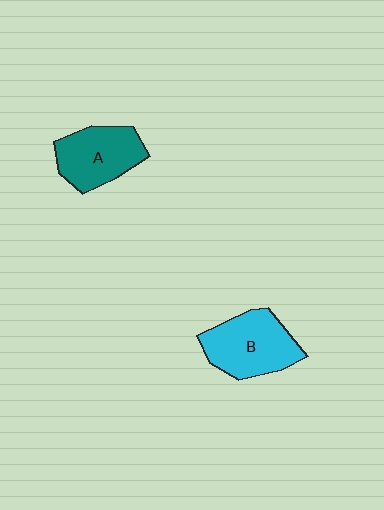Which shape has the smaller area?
Shape A (teal).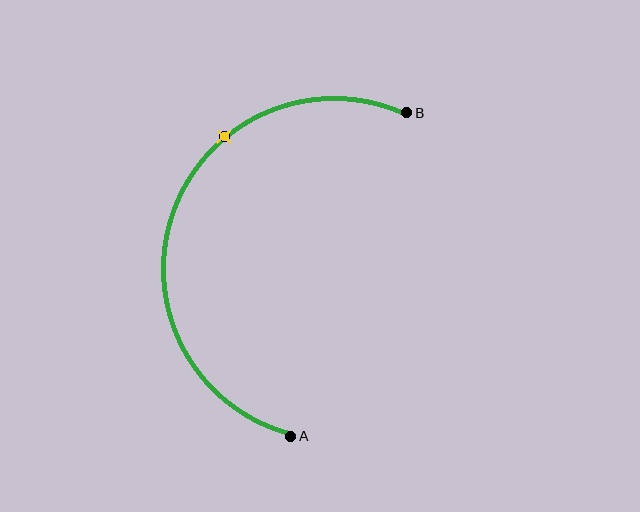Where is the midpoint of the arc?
The arc midpoint is the point on the curve farthest from the straight line joining A and B. It sits to the left of that line.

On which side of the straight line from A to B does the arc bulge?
The arc bulges to the left of the straight line connecting A and B.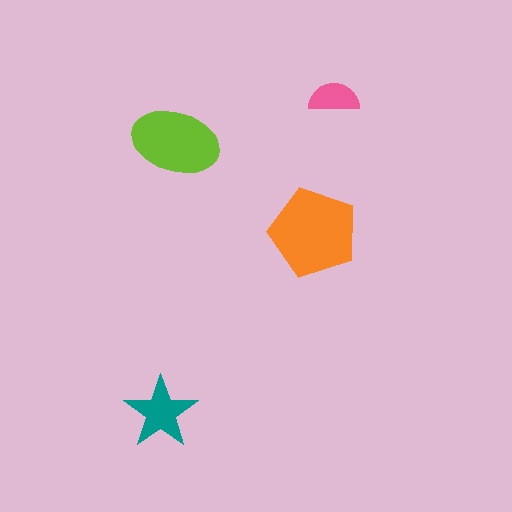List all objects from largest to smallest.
The orange pentagon, the lime ellipse, the teal star, the pink semicircle.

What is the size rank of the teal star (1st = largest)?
3rd.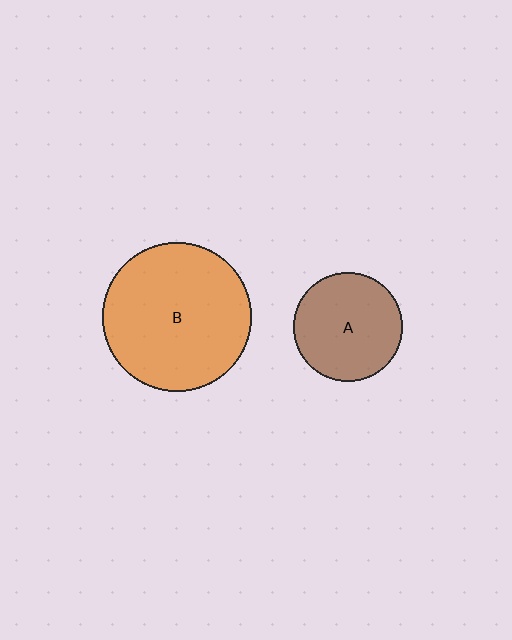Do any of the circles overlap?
No, none of the circles overlap.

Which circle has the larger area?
Circle B (orange).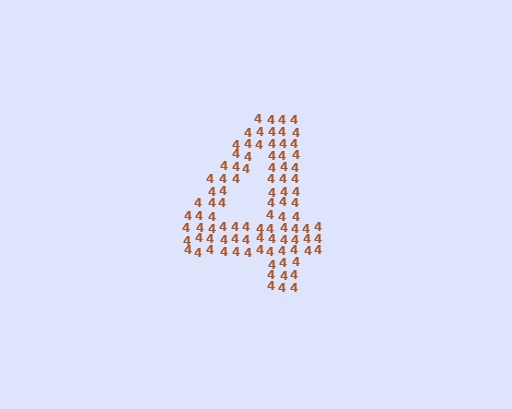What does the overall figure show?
The overall figure shows the digit 4.